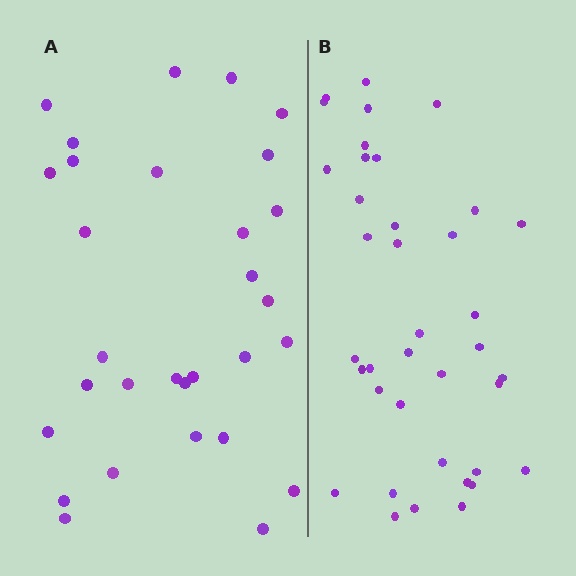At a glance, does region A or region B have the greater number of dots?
Region B (the right region) has more dots.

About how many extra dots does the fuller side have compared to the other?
Region B has roughly 8 or so more dots than region A.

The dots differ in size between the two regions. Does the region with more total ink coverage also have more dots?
No. Region A has more total ink coverage because its dots are larger, but region B actually contains more individual dots. Total area can be misleading — the number of items is what matters here.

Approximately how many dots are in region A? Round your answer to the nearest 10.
About 30 dots.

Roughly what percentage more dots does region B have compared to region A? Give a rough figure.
About 25% more.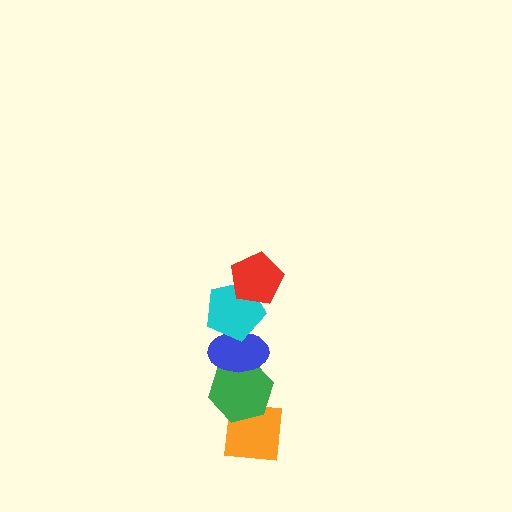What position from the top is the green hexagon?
The green hexagon is 4th from the top.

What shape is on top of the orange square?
The green hexagon is on top of the orange square.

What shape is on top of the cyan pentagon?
The red pentagon is on top of the cyan pentagon.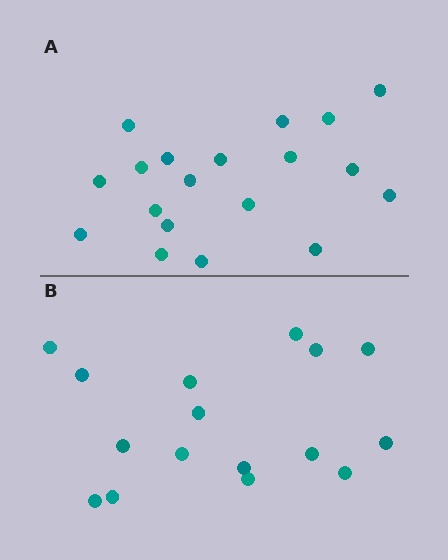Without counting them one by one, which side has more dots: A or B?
Region A (the top region) has more dots.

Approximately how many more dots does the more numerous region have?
Region A has just a few more — roughly 2 or 3 more dots than region B.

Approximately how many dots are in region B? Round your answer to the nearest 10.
About 20 dots. (The exact count is 16, which rounds to 20.)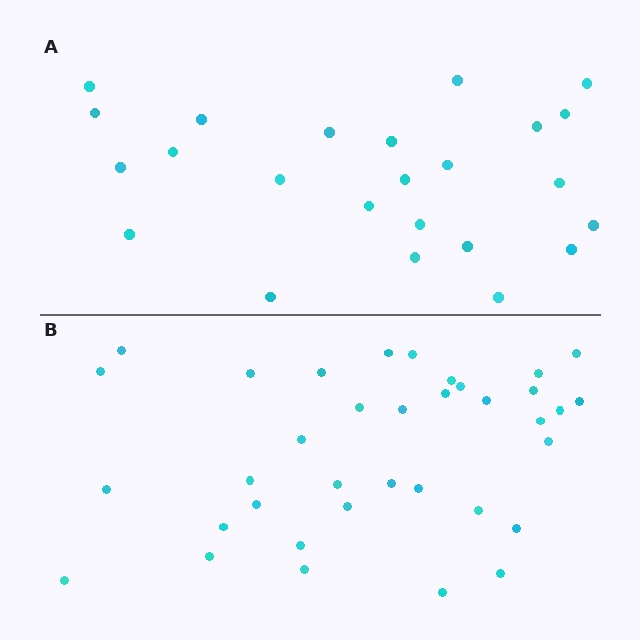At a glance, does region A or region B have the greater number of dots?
Region B (the bottom region) has more dots.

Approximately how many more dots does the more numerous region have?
Region B has roughly 12 or so more dots than region A.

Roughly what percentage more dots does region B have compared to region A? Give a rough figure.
About 50% more.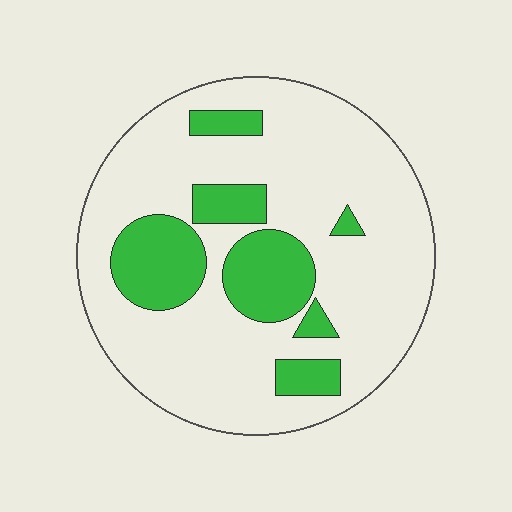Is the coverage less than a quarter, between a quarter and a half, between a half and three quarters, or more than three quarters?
Less than a quarter.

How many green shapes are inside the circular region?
7.